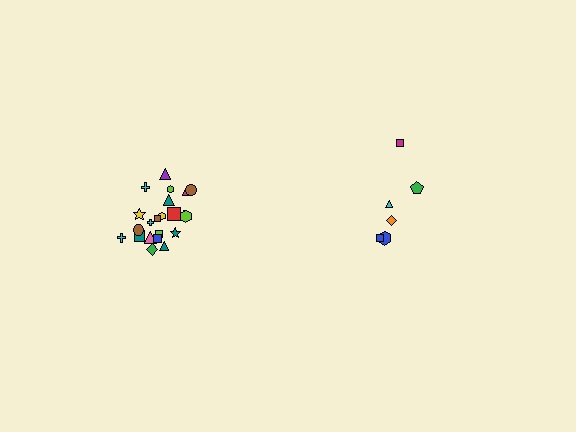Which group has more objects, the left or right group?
The left group.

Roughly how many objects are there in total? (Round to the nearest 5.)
Roughly 30 objects in total.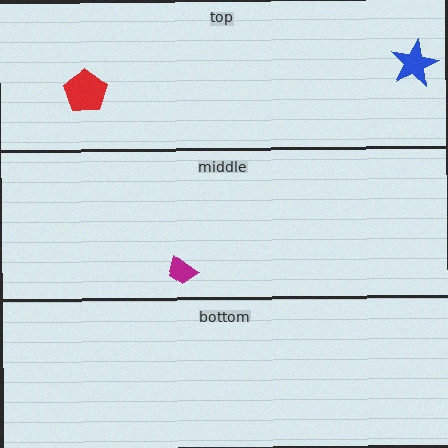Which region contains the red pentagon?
The top region.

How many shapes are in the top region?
2.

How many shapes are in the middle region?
1.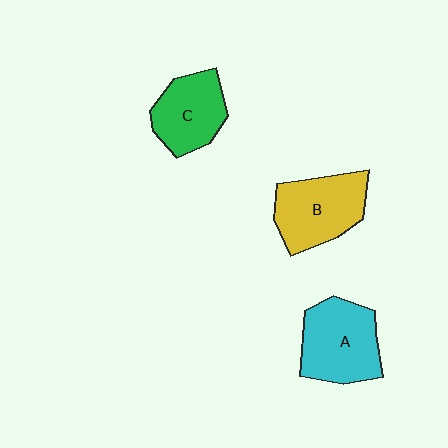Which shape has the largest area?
Shape A (cyan).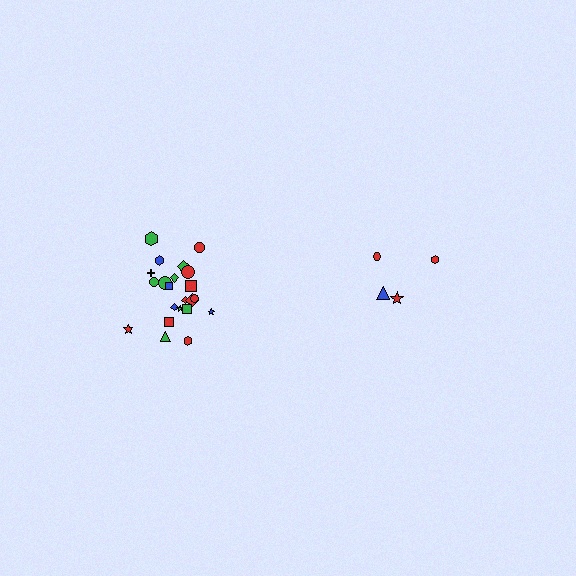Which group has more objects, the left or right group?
The left group.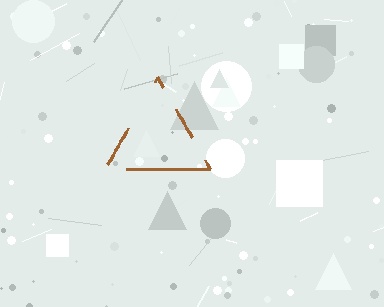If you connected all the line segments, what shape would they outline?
They would outline a triangle.